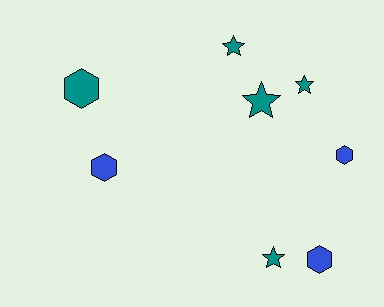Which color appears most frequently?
Teal, with 5 objects.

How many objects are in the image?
There are 8 objects.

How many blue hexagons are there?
There are 3 blue hexagons.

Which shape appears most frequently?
Star, with 4 objects.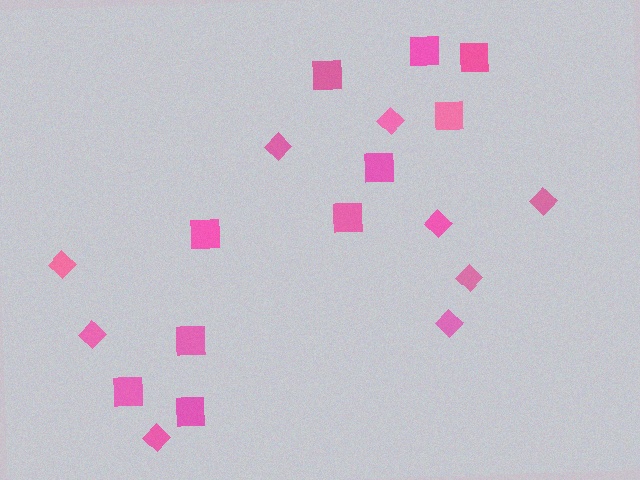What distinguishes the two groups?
There are 2 groups: one group of squares (10) and one group of diamonds (9).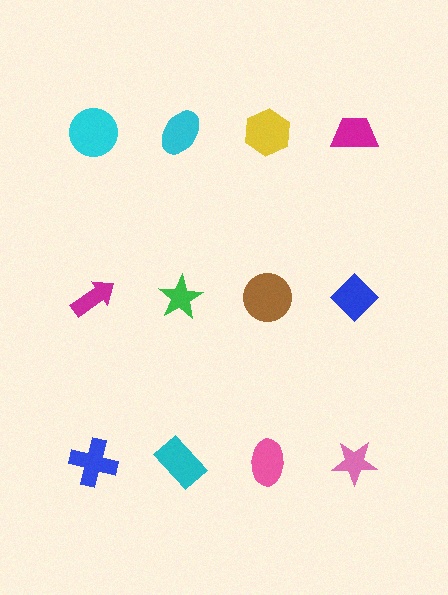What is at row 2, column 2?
A green star.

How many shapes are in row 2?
4 shapes.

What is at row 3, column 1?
A blue cross.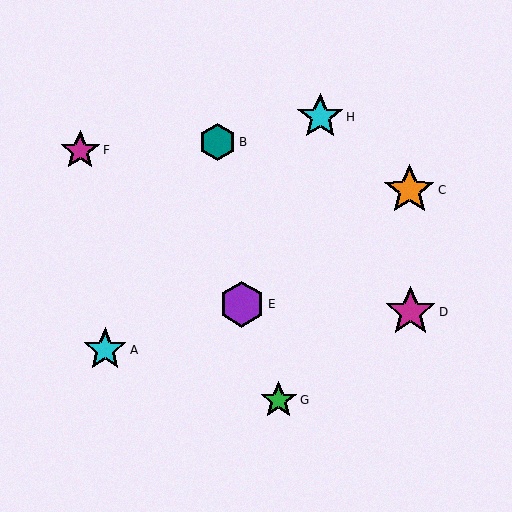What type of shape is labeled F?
Shape F is a magenta star.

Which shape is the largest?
The orange star (labeled C) is the largest.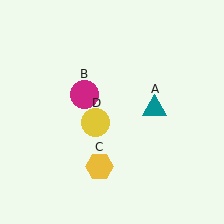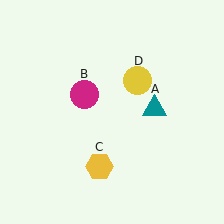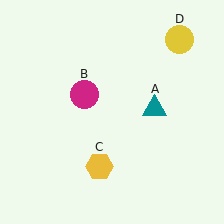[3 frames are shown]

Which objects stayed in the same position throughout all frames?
Teal triangle (object A) and magenta circle (object B) and yellow hexagon (object C) remained stationary.